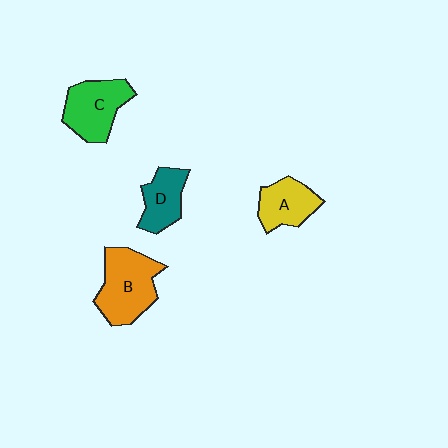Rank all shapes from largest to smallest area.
From largest to smallest: B (orange), C (green), A (yellow), D (teal).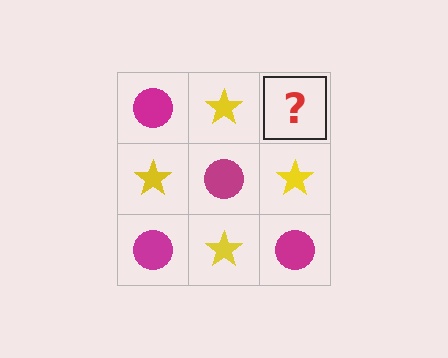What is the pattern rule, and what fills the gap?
The rule is that it alternates magenta circle and yellow star in a checkerboard pattern. The gap should be filled with a magenta circle.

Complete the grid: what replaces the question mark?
The question mark should be replaced with a magenta circle.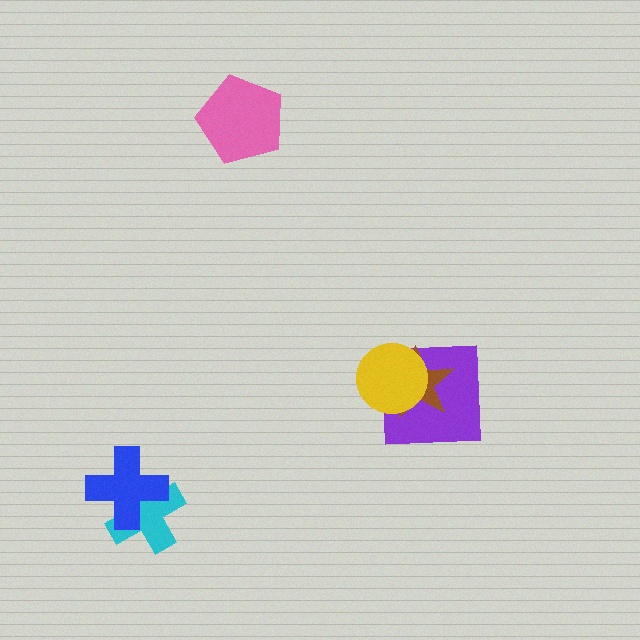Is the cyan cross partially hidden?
Yes, it is partially covered by another shape.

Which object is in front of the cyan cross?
The blue cross is in front of the cyan cross.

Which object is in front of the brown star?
The yellow circle is in front of the brown star.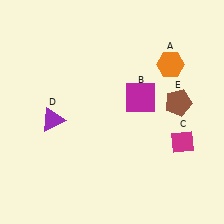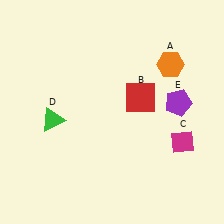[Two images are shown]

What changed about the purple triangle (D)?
In Image 1, D is purple. In Image 2, it changed to green.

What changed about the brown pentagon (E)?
In Image 1, E is brown. In Image 2, it changed to purple.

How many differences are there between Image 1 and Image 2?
There are 3 differences between the two images.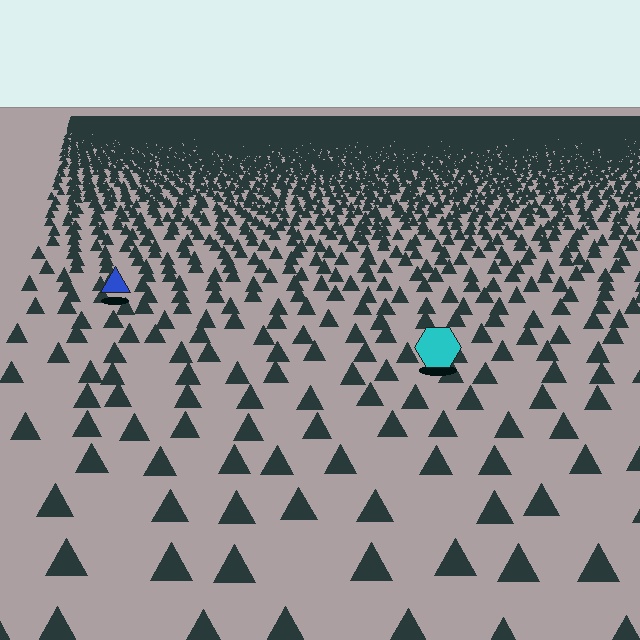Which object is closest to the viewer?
The cyan hexagon is closest. The texture marks near it are larger and more spread out.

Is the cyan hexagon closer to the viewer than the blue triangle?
Yes. The cyan hexagon is closer — you can tell from the texture gradient: the ground texture is coarser near it.